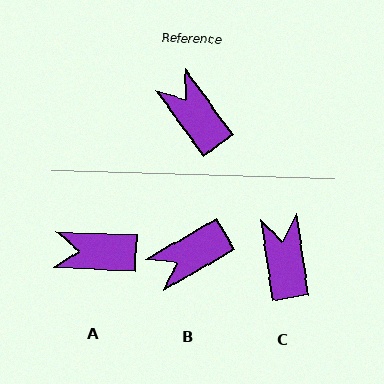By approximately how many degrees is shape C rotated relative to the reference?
Approximately 27 degrees clockwise.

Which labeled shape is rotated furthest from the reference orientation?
B, about 84 degrees away.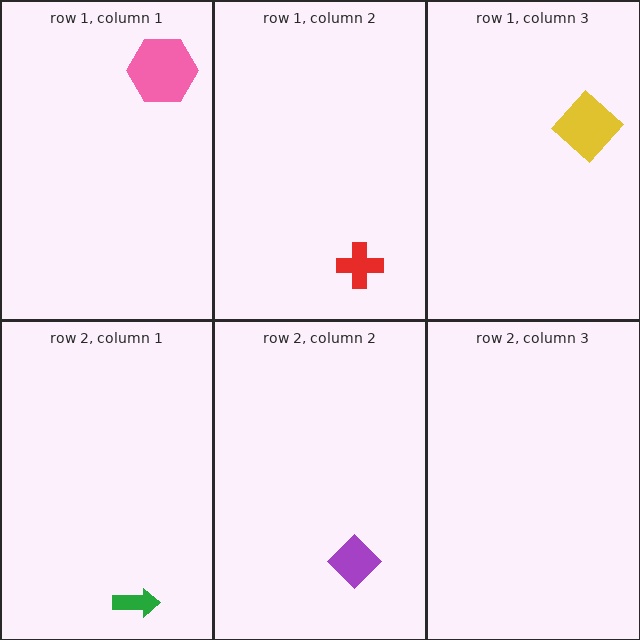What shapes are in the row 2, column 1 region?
The green arrow.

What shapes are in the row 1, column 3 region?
The yellow diamond.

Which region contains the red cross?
The row 1, column 2 region.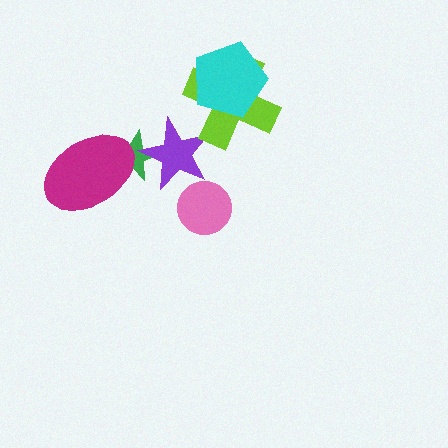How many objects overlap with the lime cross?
2 objects overlap with the lime cross.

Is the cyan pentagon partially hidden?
No, no other shape covers it.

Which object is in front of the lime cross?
The cyan pentagon is in front of the lime cross.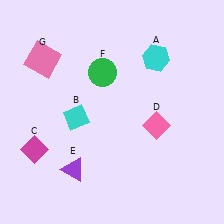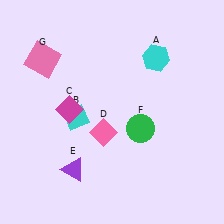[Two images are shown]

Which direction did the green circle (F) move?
The green circle (F) moved down.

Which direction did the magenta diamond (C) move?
The magenta diamond (C) moved up.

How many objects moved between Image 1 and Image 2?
3 objects moved between the two images.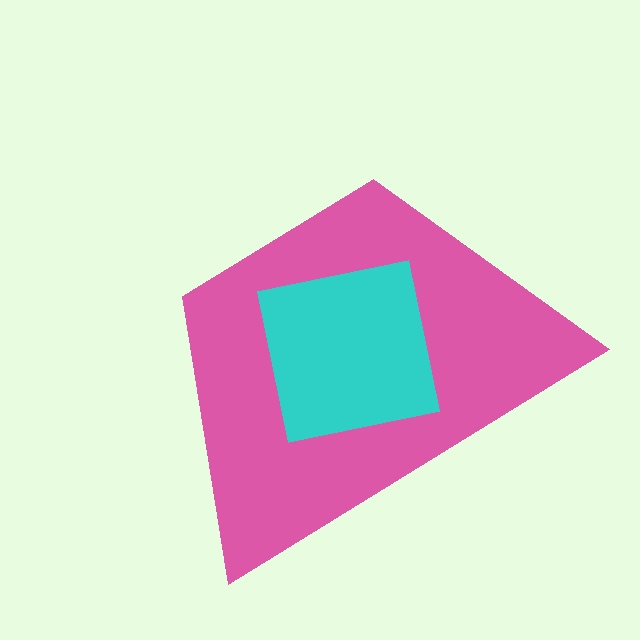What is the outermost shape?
The pink trapezoid.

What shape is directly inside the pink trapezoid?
The cyan square.